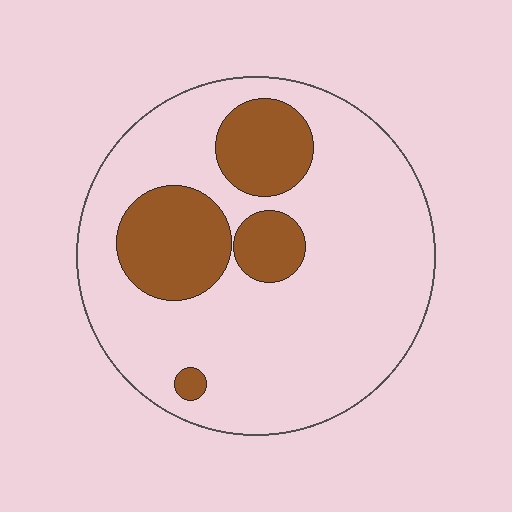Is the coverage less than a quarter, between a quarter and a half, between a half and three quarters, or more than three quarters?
Less than a quarter.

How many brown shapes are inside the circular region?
4.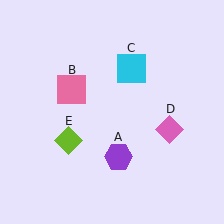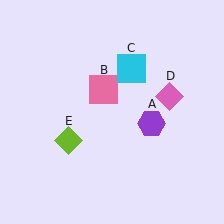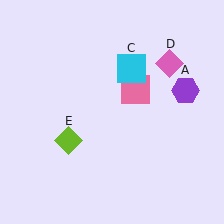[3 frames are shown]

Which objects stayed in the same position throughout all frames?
Cyan square (object C) and lime diamond (object E) remained stationary.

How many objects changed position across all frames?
3 objects changed position: purple hexagon (object A), pink square (object B), pink diamond (object D).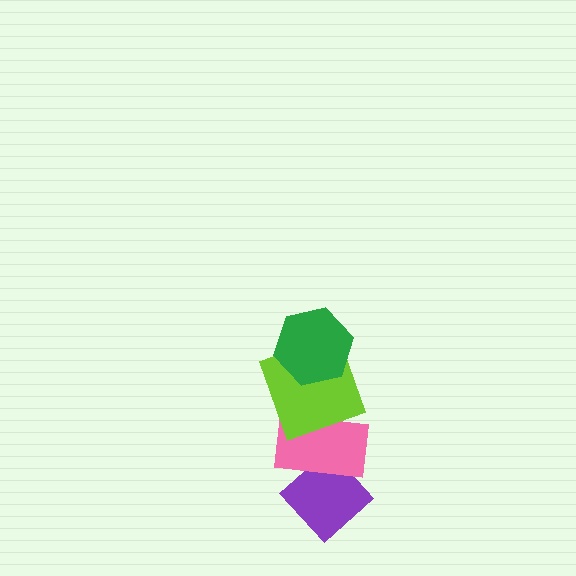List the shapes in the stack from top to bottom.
From top to bottom: the green hexagon, the lime square, the pink rectangle, the purple diamond.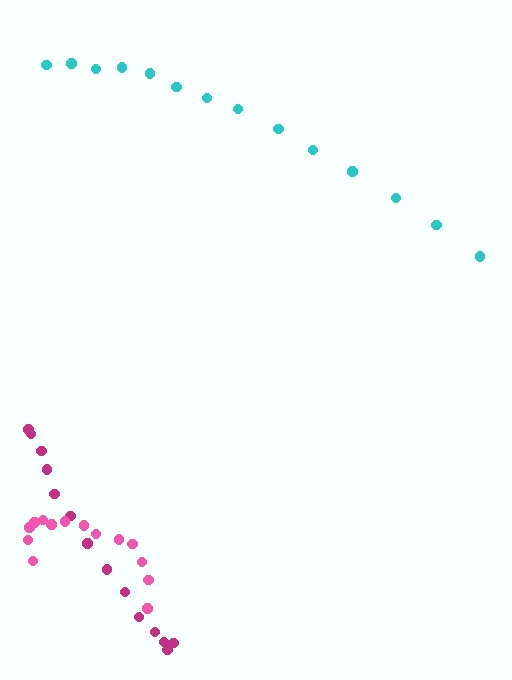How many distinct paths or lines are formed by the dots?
There are 3 distinct paths.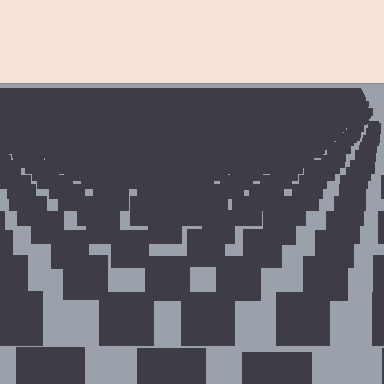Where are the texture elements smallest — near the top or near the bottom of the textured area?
Near the top.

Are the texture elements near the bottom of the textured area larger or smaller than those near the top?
Larger. Near the bottom, elements are closer to the viewer and appear at a bigger on-screen size.